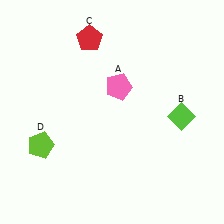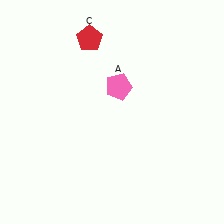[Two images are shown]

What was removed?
The lime diamond (B), the lime pentagon (D) were removed in Image 2.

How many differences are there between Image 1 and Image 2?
There are 2 differences between the two images.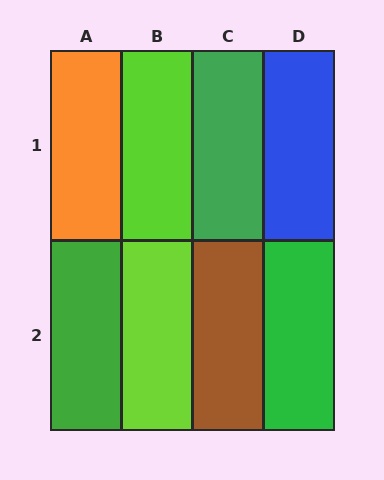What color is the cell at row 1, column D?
Blue.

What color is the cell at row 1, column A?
Orange.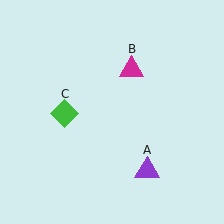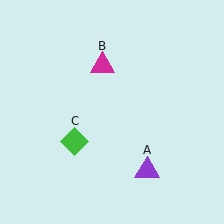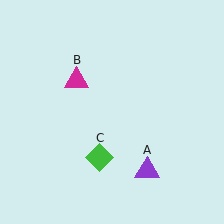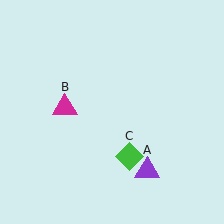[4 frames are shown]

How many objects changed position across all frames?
2 objects changed position: magenta triangle (object B), green diamond (object C).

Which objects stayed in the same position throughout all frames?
Purple triangle (object A) remained stationary.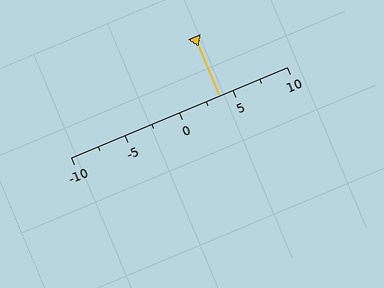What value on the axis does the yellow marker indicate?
The marker indicates approximately 3.8.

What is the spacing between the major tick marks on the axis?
The major ticks are spaced 5 apart.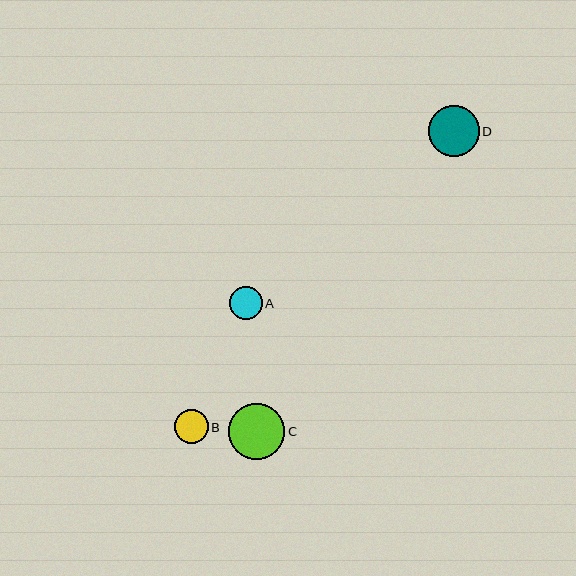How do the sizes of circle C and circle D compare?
Circle C and circle D are approximately the same size.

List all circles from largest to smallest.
From largest to smallest: C, D, B, A.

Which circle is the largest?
Circle C is the largest with a size of approximately 56 pixels.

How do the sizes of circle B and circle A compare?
Circle B and circle A are approximately the same size.